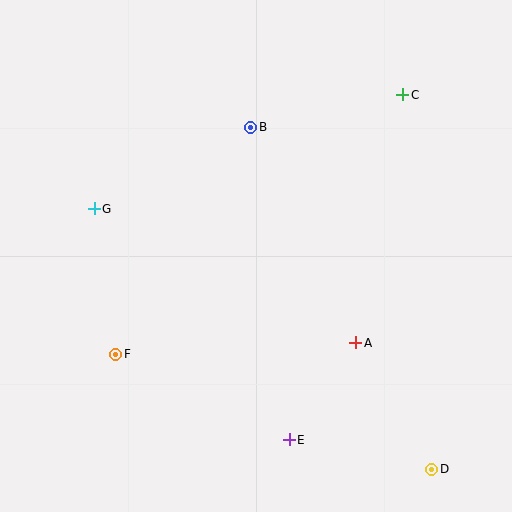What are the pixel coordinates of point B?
Point B is at (251, 127).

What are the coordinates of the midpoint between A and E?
The midpoint between A and E is at (323, 391).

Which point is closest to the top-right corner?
Point C is closest to the top-right corner.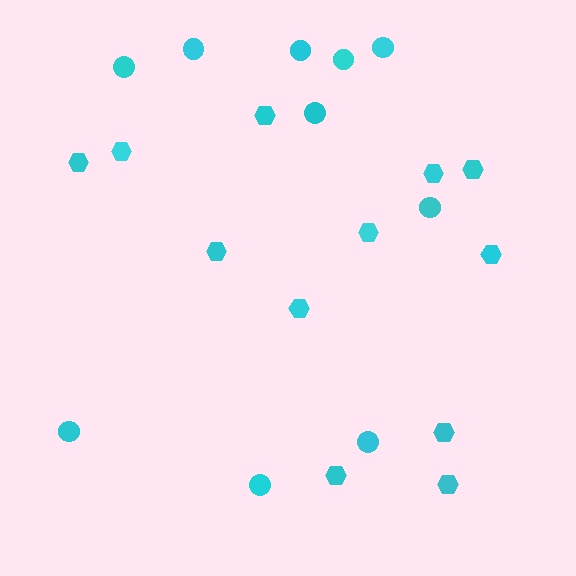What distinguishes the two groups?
There are 2 groups: one group of circles (10) and one group of hexagons (12).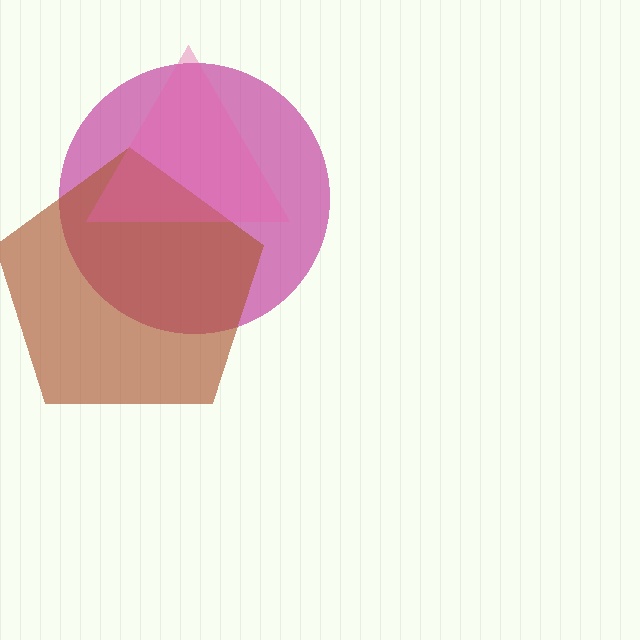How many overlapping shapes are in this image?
There are 3 overlapping shapes in the image.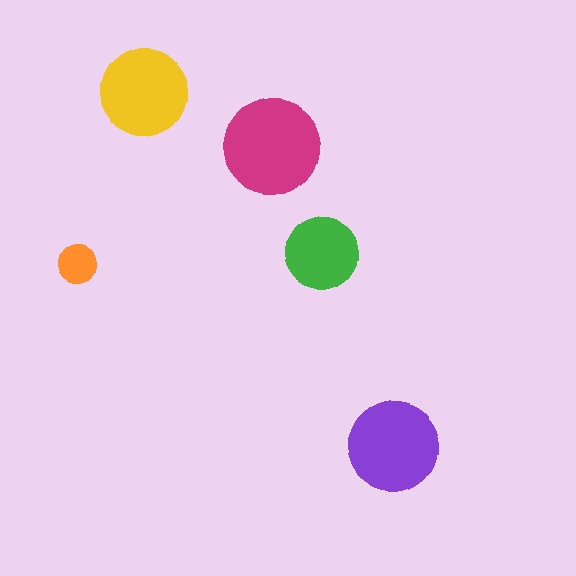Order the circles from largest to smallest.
the magenta one, the purple one, the yellow one, the green one, the orange one.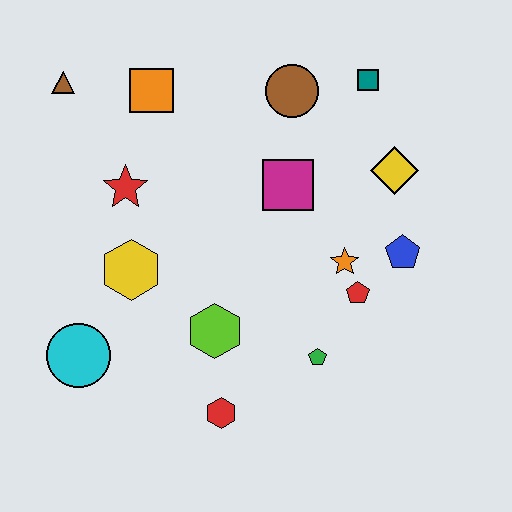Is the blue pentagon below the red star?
Yes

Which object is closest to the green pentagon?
The red pentagon is closest to the green pentagon.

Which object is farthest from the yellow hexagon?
The teal square is farthest from the yellow hexagon.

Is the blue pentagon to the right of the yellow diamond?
Yes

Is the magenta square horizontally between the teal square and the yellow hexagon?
Yes